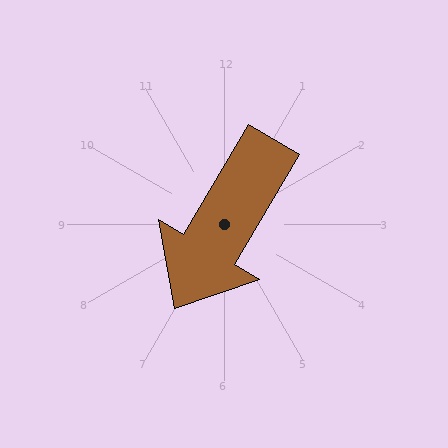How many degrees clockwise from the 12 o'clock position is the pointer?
Approximately 211 degrees.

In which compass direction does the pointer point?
Southwest.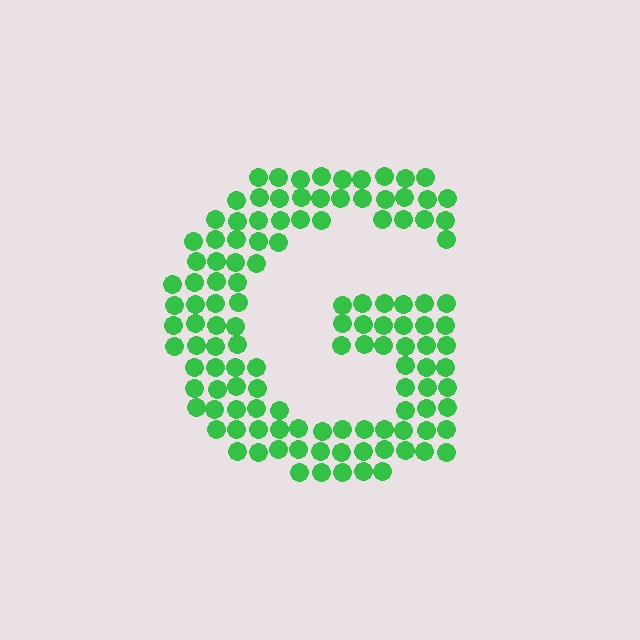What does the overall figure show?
The overall figure shows the letter G.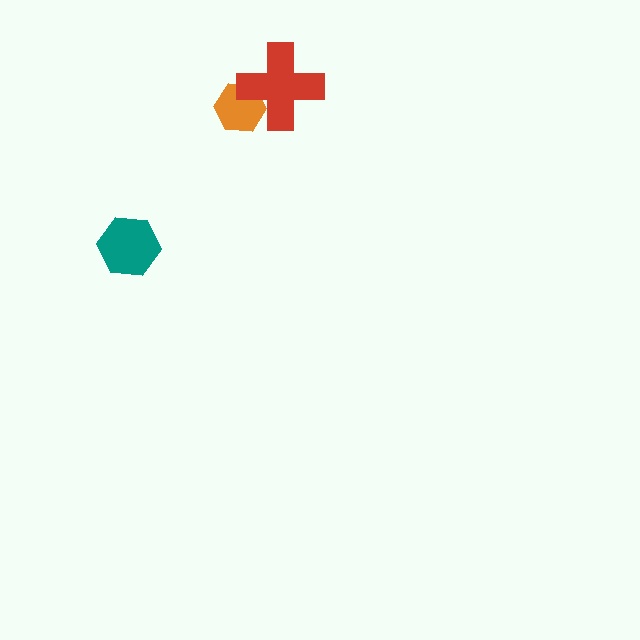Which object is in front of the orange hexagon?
The red cross is in front of the orange hexagon.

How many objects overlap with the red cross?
1 object overlaps with the red cross.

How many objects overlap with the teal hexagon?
0 objects overlap with the teal hexagon.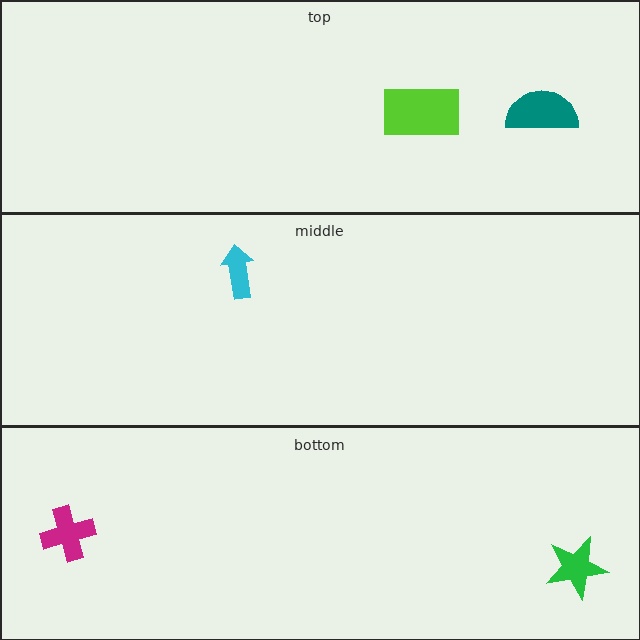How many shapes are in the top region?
2.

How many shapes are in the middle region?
1.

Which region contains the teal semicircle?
The top region.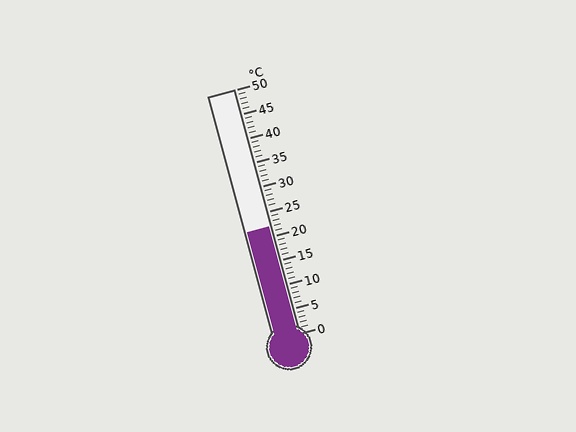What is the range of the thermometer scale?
The thermometer scale ranges from 0°C to 50°C.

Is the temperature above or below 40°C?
The temperature is below 40°C.